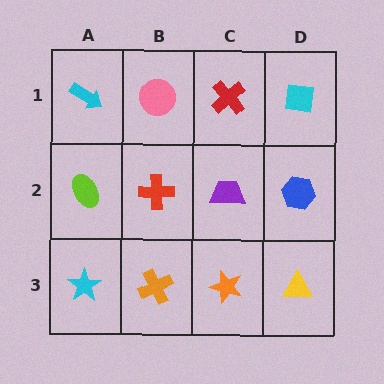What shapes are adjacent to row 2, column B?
A pink circle (row 1, column B), an orange cross (row 3, column B), a lime ellipse (row 2, column A), a purple trapezoid (row 2, column C).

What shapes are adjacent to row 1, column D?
A blue hexagon (row 2, column D), a red cross (row 1, column C).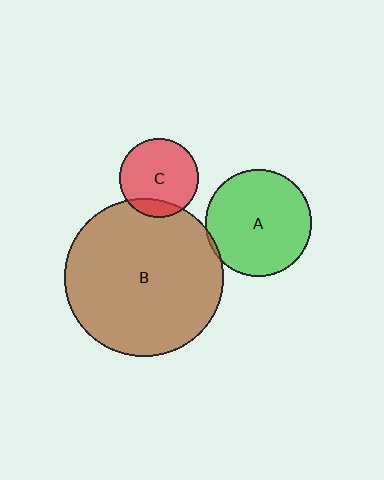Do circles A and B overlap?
Yes.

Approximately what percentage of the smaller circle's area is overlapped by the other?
Approximately 5%.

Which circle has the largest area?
Circle B (brown).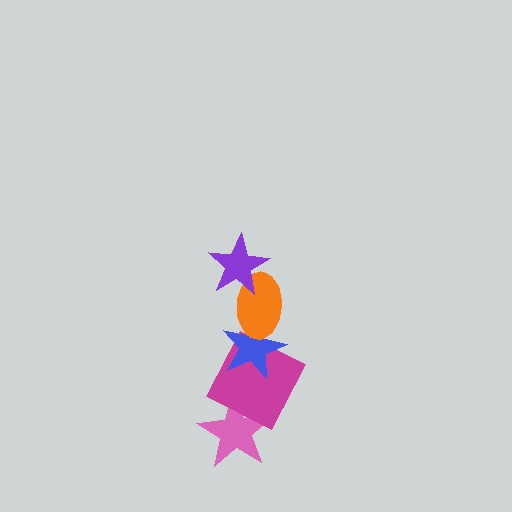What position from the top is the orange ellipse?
The orange ellipse is 2nd from the top.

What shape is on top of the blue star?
The orange ellipse is on top of the blue star.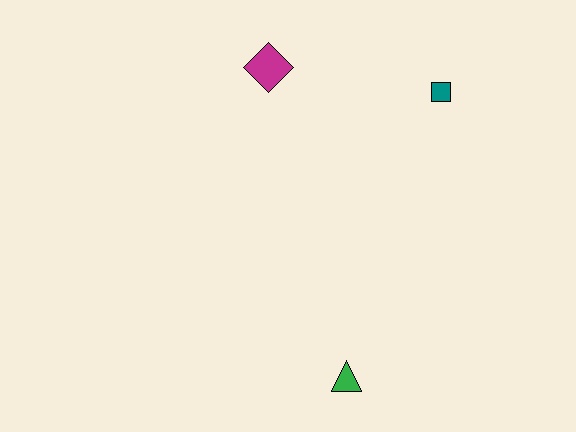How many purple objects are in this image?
There are no purple objects.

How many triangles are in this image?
There is 1 triangle.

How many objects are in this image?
There are 3 objects.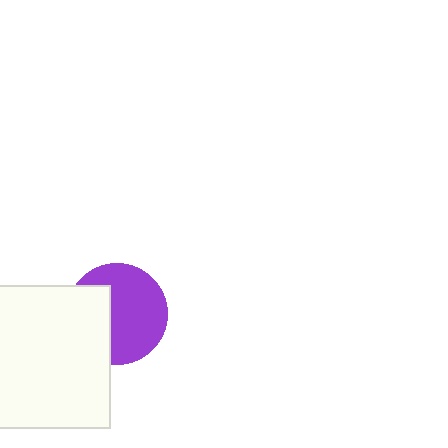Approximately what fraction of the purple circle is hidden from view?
Roughly 37% of the purple circle is hidden behind the white square.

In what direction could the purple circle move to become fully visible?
The purple circle could move right. That would shift it out from behind the white square entirely.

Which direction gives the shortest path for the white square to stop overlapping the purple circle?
Moving left gives the shortest separation.